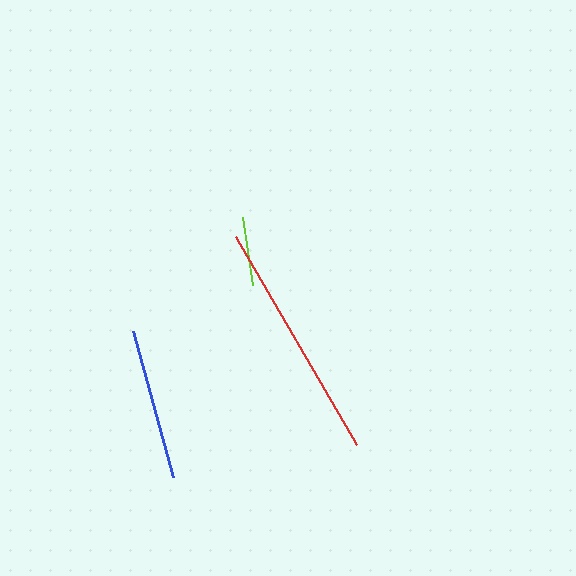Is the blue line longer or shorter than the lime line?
The blue line is longer than the lime line.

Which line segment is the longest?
The red line is the longest at approximately 240 pixels.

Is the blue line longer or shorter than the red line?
The red line is longer than the blue line.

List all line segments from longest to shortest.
From longest to shortest: red, blue, lime.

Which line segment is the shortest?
The lime line is the shortest at approximately 68 pixels.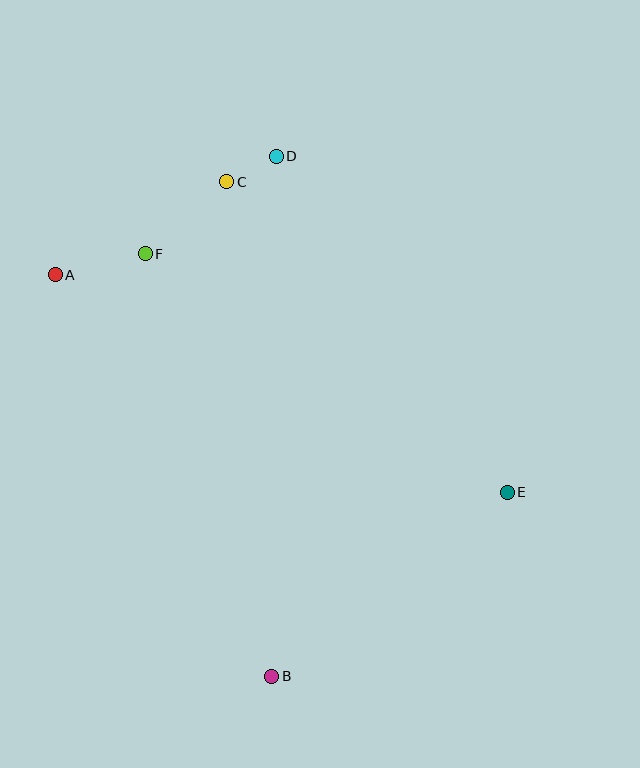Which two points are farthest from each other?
Points B and D are farthest from each other.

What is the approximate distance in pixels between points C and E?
The distance between C and E is approximately 418 pixels.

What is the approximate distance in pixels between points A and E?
The distance between A and E is approximately 501 pixels.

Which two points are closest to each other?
Points C and D are closest to each other.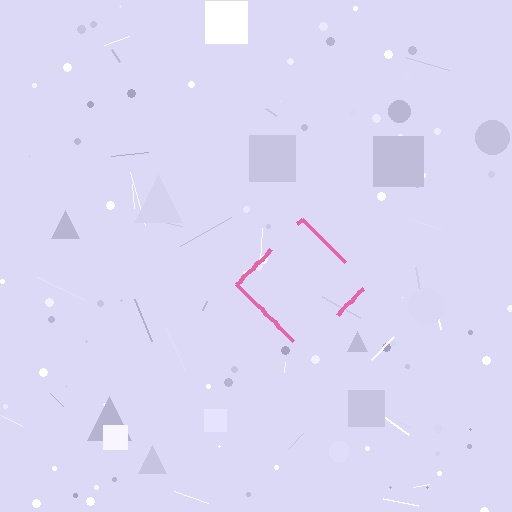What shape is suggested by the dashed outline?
The dashed outline suggests a diamond.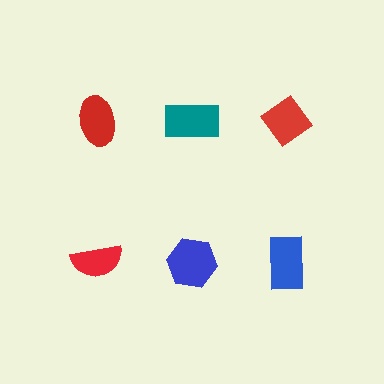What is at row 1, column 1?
A red ellipse.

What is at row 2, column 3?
A blue rectangle.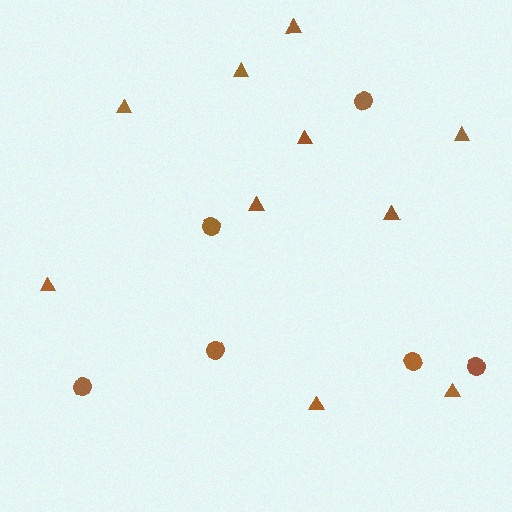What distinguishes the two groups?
There are 2 groups: one group of triangles (10) and one group of circles (6).